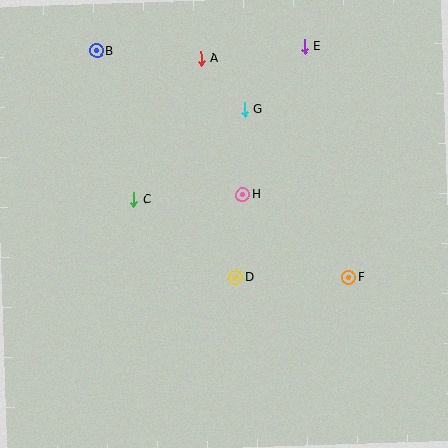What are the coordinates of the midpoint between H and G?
The midpoint between H and G is at (244, 152).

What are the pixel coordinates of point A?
Point A is at (201, 58).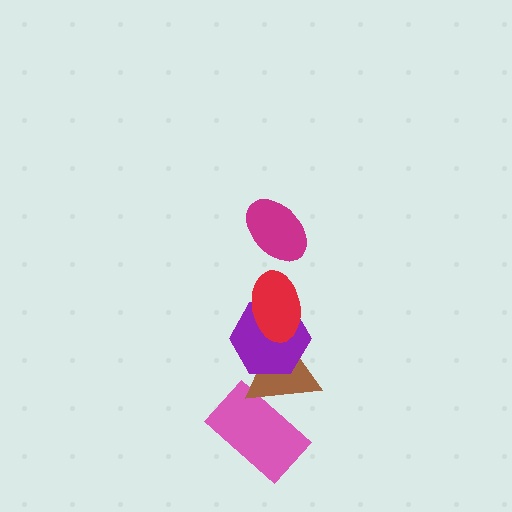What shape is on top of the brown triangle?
The purple hexagon is on top of the brown triangle.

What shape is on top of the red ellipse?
The magenta ellipse is on top of the red ellipse.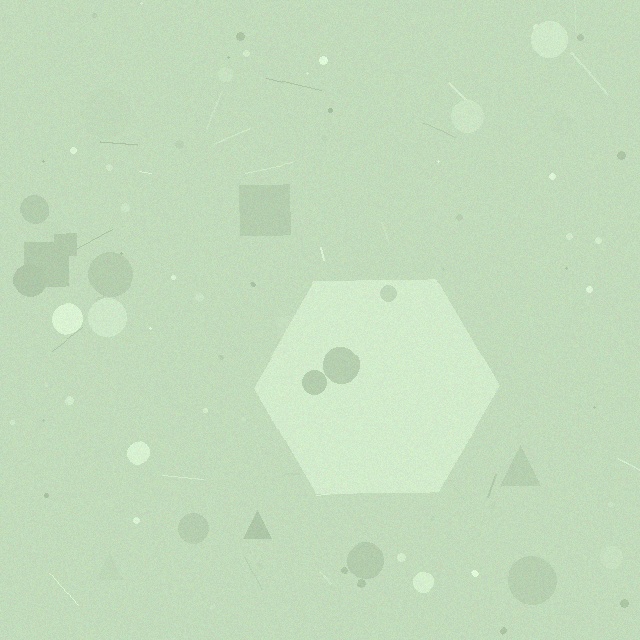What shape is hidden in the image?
A hexagon is hidden in the image.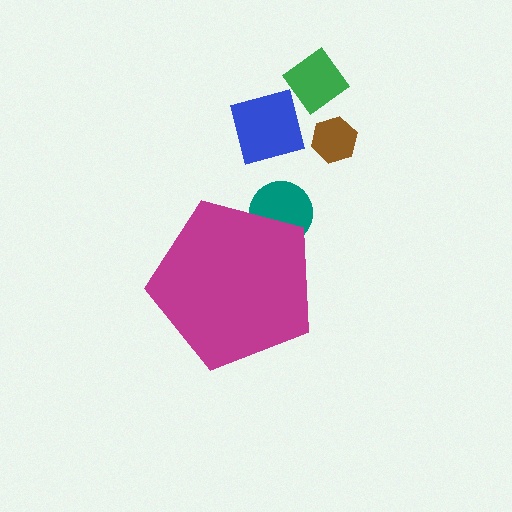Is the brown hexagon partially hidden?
No, the brown hexagon is fully visible.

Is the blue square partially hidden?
No, the blue square is fully visible.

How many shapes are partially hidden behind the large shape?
1 shape is partially hidden.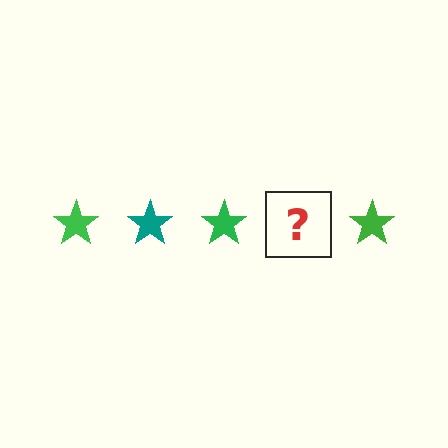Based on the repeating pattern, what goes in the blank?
The blank should be a teal star.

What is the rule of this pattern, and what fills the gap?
The rule is that the pattern cycles through green, teal stars. The gap should be filled with a teal star.